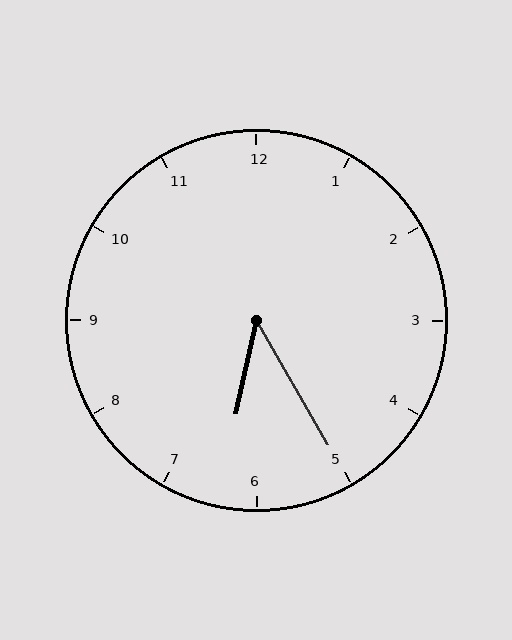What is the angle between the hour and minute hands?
Approximately 42 degrees.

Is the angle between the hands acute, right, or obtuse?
It is acute.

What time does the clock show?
6:25.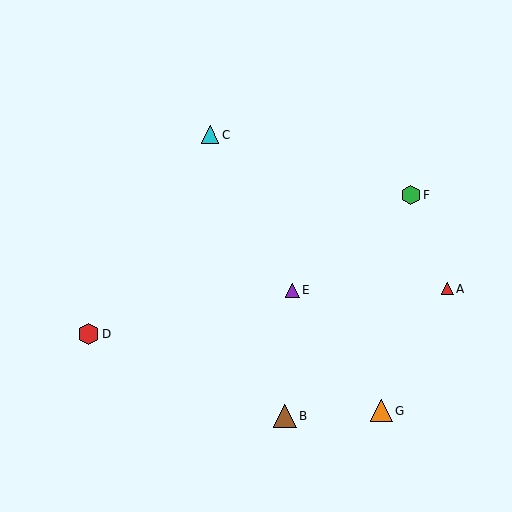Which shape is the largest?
The brown triangle (labeled B) is the largest.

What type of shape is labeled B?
Shape B is a brown triangle.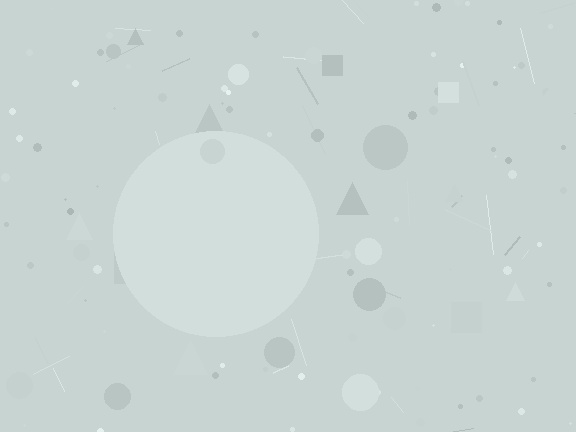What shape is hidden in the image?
A circle is hidden in the image.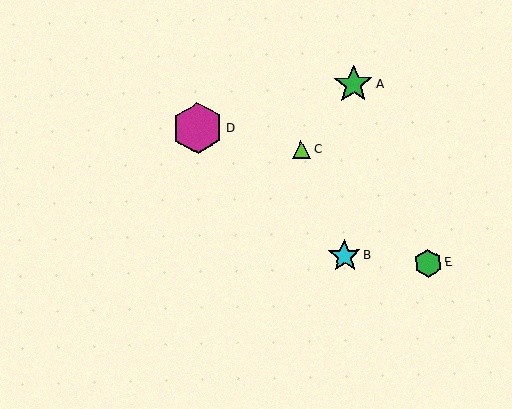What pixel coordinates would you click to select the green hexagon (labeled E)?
Click at (428, 263) to select the green hexagon E.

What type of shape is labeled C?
Shape C is a lime triangle.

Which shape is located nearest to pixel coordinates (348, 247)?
The cyan star (labeled B) at (344, 256) is nearest to that location.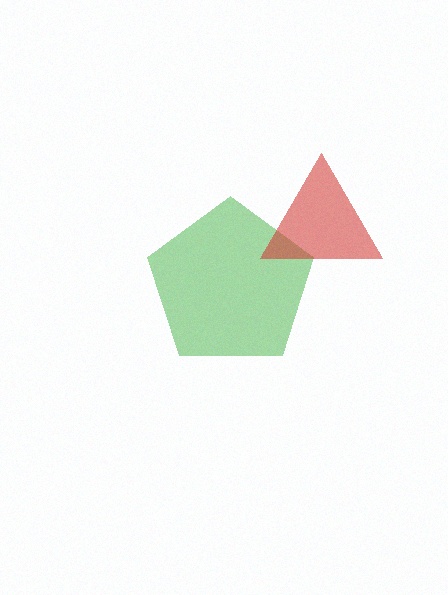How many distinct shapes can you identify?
There are 2 distinct shapes: a green pentagon, a red triangle.